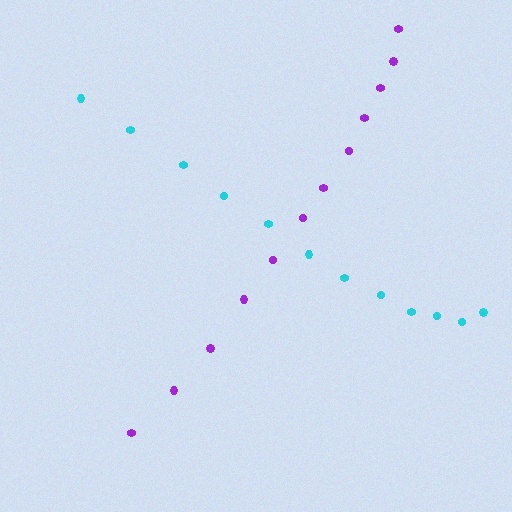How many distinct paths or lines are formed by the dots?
There are 2 distinct paths.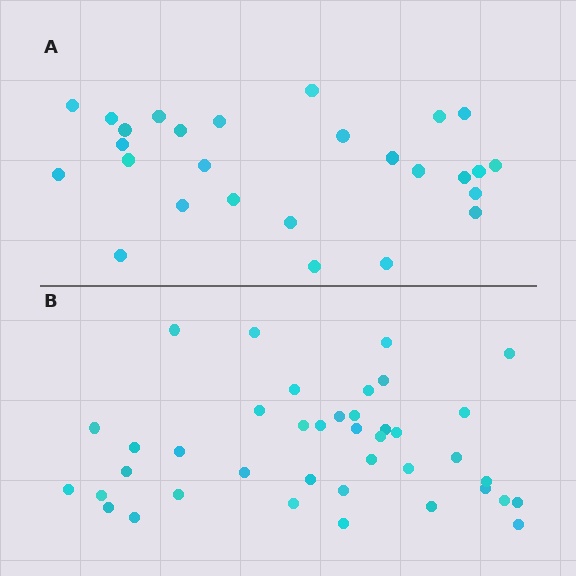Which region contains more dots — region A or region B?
Region B (the bottom region) has more dots.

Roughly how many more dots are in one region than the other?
Region B has approximately 15 more dots than region A.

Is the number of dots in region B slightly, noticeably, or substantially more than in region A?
Region B has substantially more. The ratio is roughly 1.5 to 1.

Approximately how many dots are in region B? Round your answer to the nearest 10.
About 40 dots.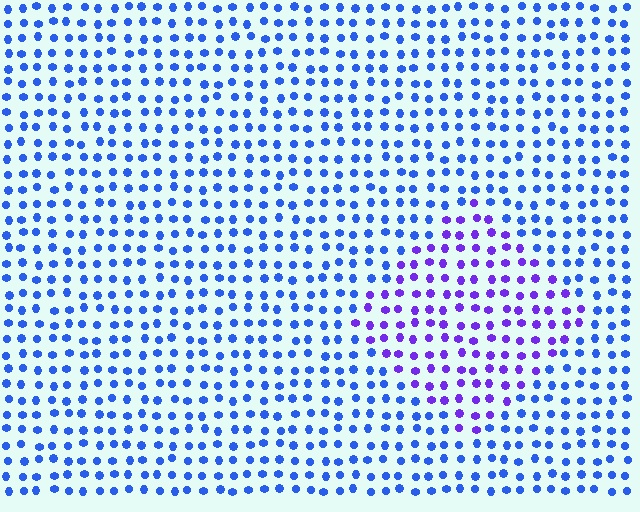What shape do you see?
I see a diamond.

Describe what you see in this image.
The image is filled with small blue elements in a uniform arrangement. A diamond-shaped region is visible where the elements are tinted to a slightly different hue, forming a subtle color boundary.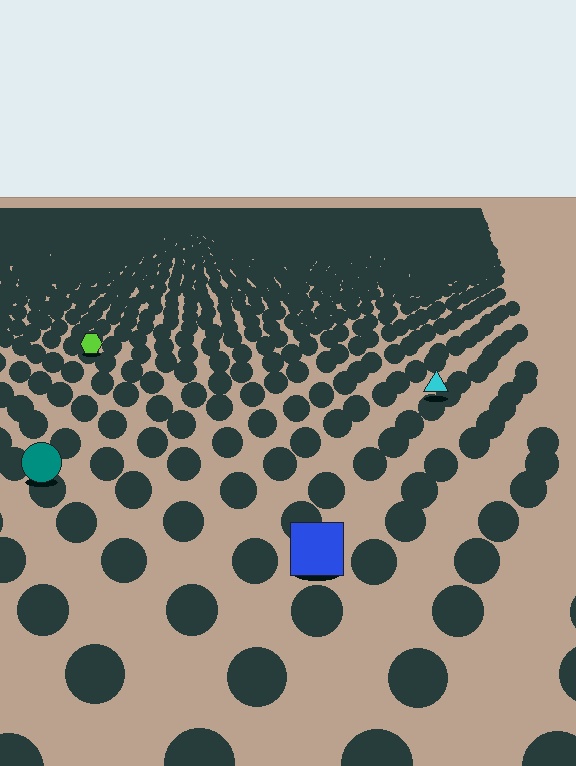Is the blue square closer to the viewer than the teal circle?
Yes. The blue square is closer — you can tell from the texture gradient: the ground texture is coarser near it.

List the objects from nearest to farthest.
From nearest to farthest: the blue square, the teal circle, the cyan triangle, the lime hexagon.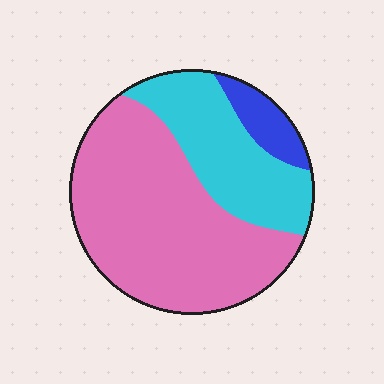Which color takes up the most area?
Pink, at roughly 60%.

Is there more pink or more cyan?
Pink.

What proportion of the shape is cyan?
Cyan takes up about one third (1/3) of the shape.